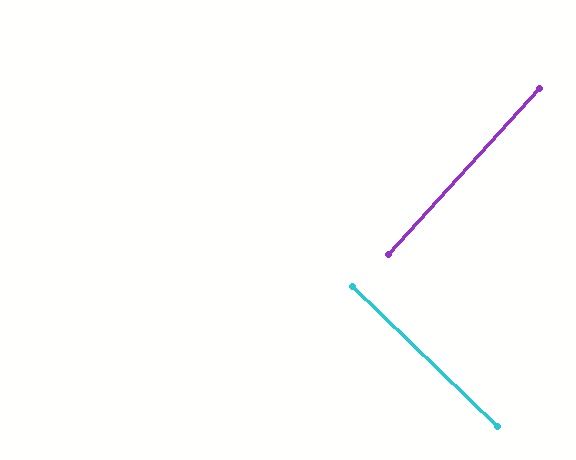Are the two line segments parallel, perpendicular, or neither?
Perpendicular — they meet at approximately 88°.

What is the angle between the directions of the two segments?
Approximately 88 degrees.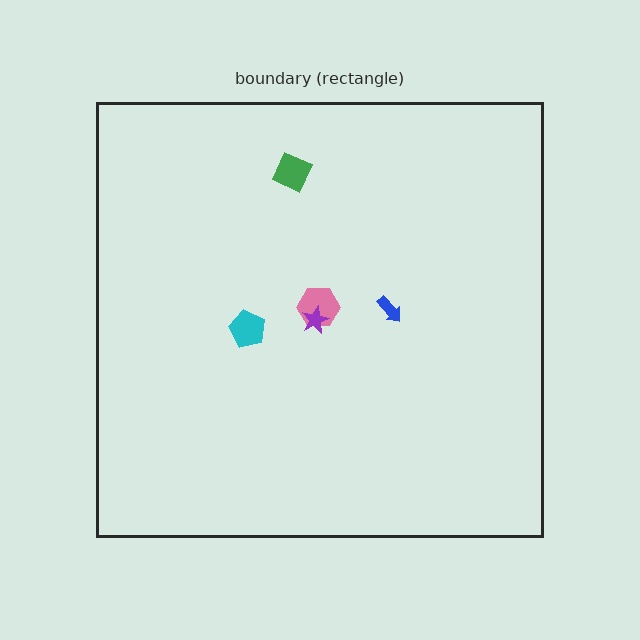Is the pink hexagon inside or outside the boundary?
Inside.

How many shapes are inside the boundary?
5 inside, 0 outside.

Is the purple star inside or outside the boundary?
Inside.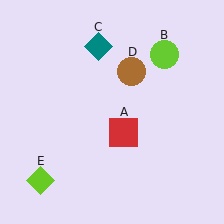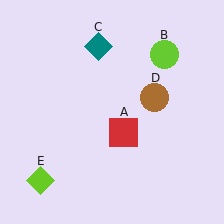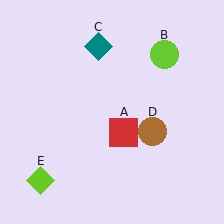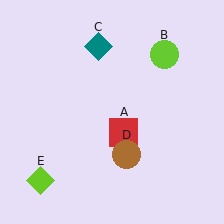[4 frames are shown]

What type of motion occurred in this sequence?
The brown circle (object D) rotated clockwise around the center of the scene.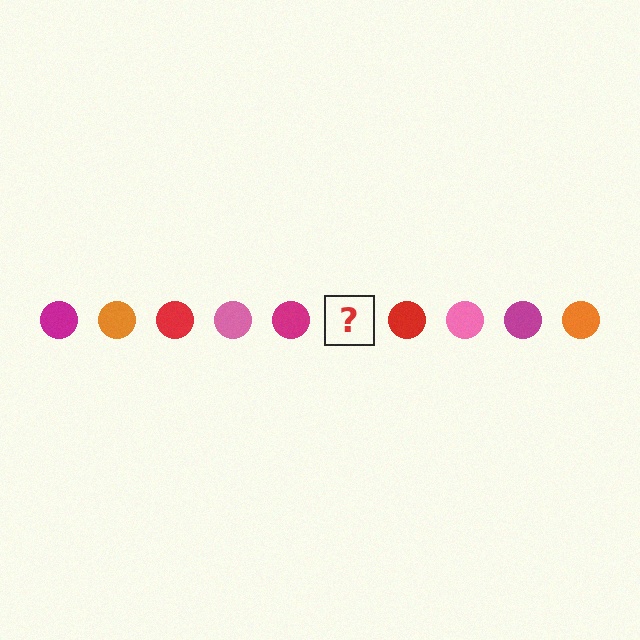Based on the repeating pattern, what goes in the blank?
The blank should be an orange circle.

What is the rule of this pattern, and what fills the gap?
The rule is that the pattern cycles through magenta, orange, red, pink circles. The gap should be filled with an orange circle.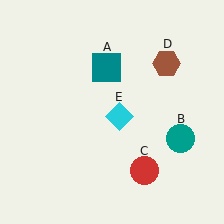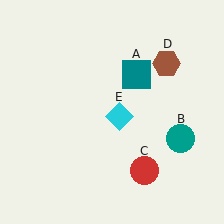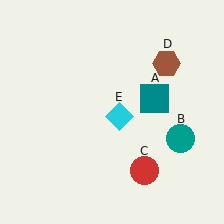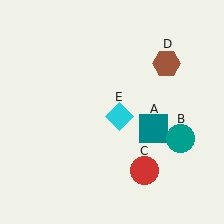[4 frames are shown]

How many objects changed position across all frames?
1 object changed position: teal square (object A).